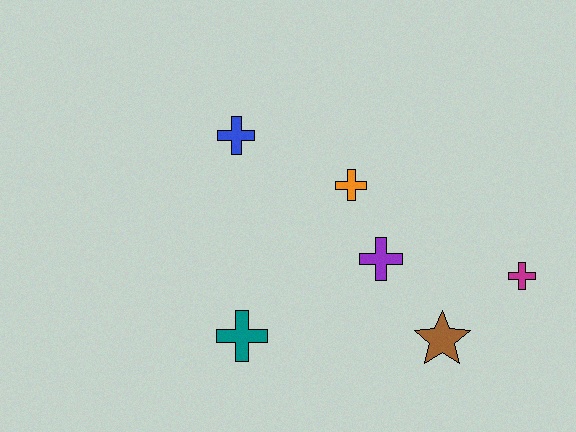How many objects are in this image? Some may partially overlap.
There are 6 objects.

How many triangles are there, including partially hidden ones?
There are no triangles.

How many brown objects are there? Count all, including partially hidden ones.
There is 1 brown object.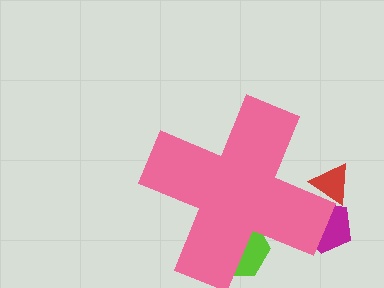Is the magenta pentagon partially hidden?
Yes, the magenta pentagon is partially hidden behind the pink cross.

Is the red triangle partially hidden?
Yes, the red triangle is partially hidden behind the pink cross.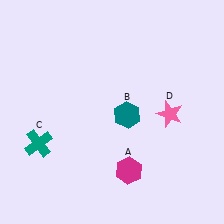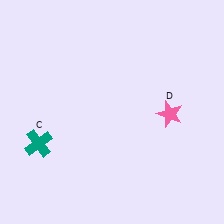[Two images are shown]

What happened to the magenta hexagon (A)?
The magenta hexagon (A) was removed in Image 2. It was in the bottom-right area of Image 1.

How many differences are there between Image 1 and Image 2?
There are 2 differences between the two images.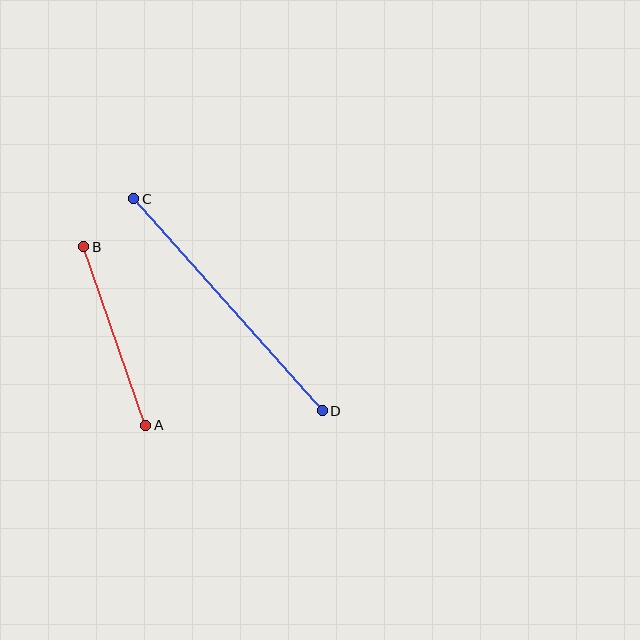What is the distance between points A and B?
The distance is approximately 189 pixels.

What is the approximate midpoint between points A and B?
The midpoint is at approximately (115, 336) pixels.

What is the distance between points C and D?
The distance is approximately 284 pixels.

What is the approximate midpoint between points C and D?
The midpoint is at approximately (228, 305) pixels.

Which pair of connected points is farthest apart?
Points C and D are farthest apart.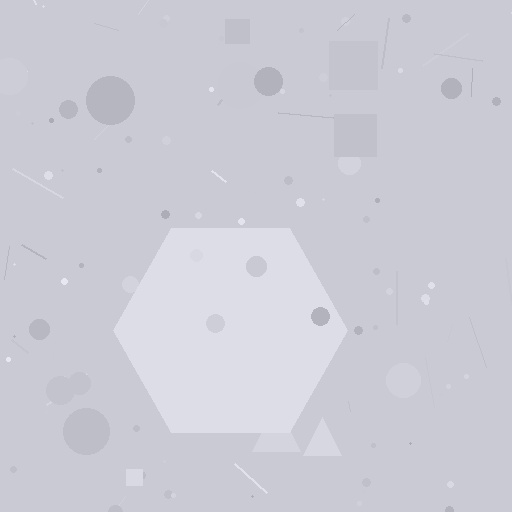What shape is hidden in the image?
A hexagon is hidden in the image.